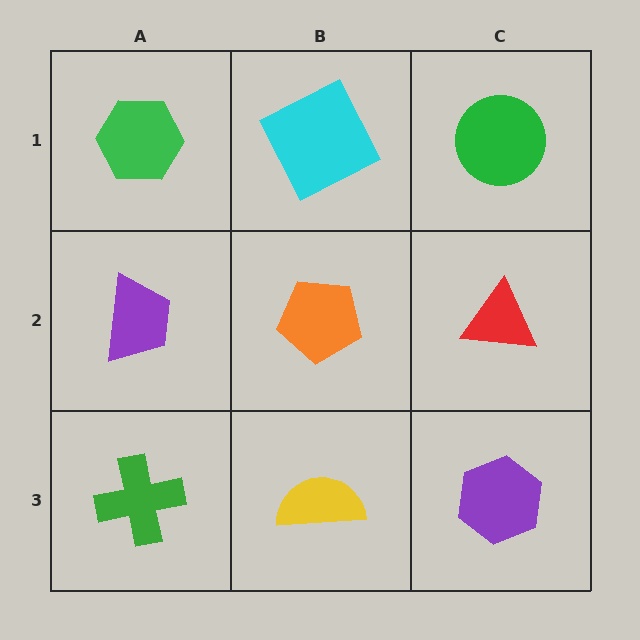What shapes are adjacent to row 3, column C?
A red triangle (row 2, column C), a yellow semicircle (row 3, column B).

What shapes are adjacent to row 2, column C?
A green circle (row 1, column C), a purple hexagon (row 3, column C), an orange pentagon (row 2, column B).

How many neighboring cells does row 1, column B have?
3.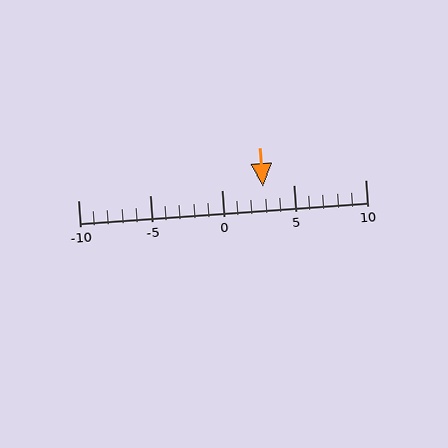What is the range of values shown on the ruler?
The ruler shows values from -10 to 10.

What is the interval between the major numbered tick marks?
The major tick marks are spaced 5 units apart.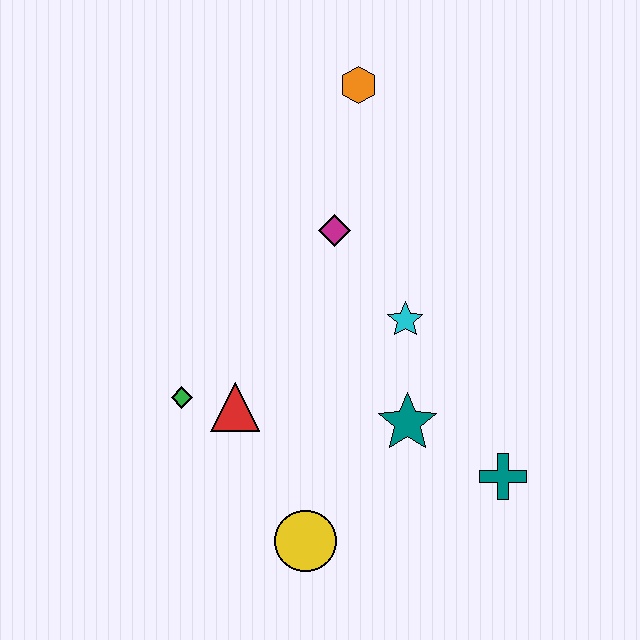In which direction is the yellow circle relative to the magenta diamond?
The yellow circle is below the magenta diamond.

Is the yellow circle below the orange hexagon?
Yes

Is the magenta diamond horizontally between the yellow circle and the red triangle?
No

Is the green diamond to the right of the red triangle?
No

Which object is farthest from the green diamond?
The orange hexagon is farthest from the green diamond.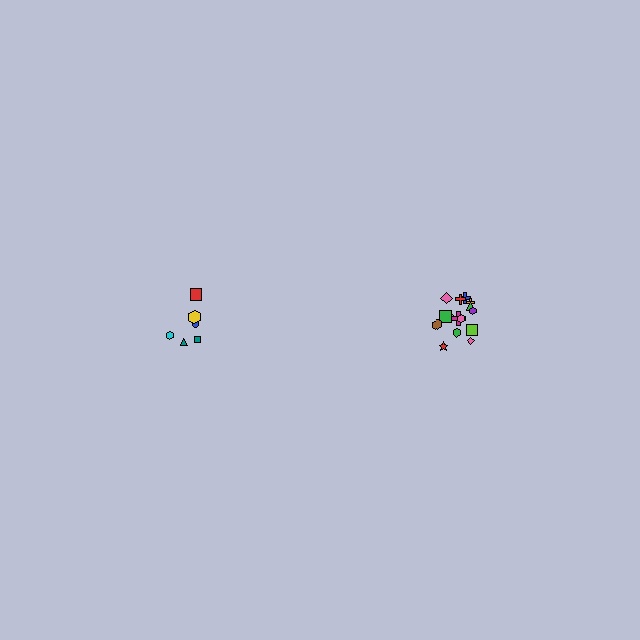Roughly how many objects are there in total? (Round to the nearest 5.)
Roughly 20 objects in total.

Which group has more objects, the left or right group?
The right group.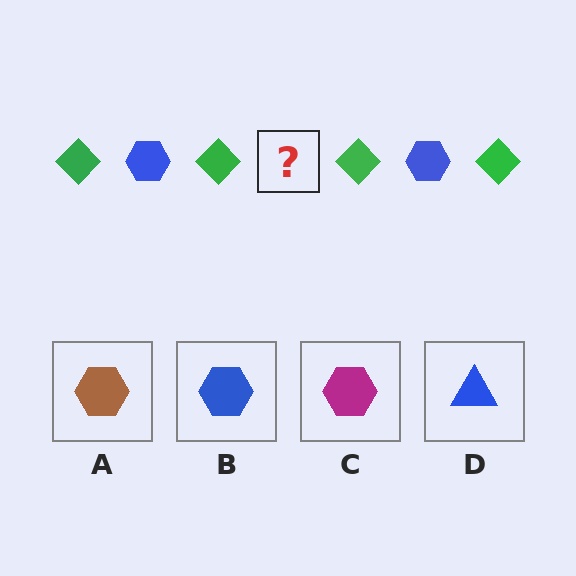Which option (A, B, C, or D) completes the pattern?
B.